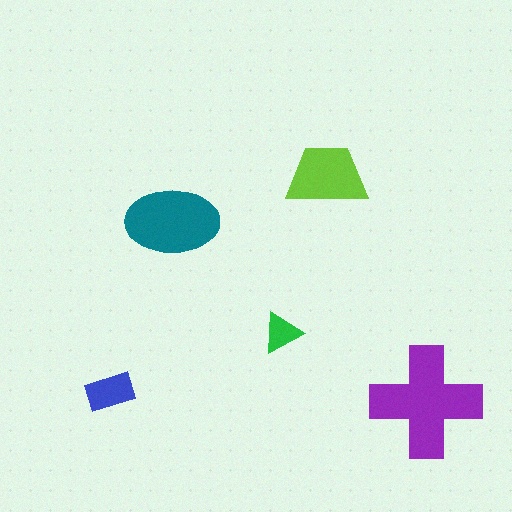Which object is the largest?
The purple cross.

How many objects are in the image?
There are 5 objects in the image.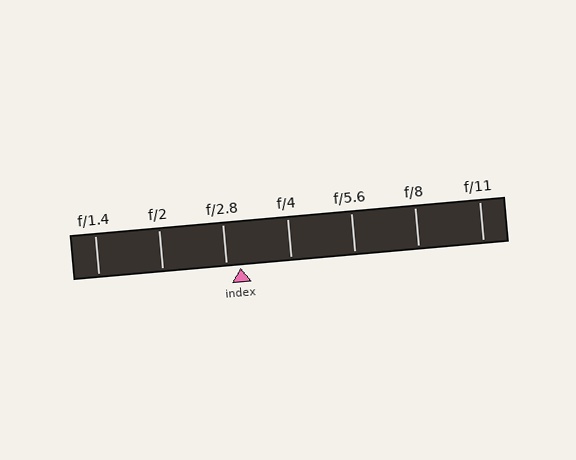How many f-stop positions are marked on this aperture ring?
There are 7 f-stop positions marked.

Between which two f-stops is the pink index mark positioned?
The index mark is between f/2.8 and f/4.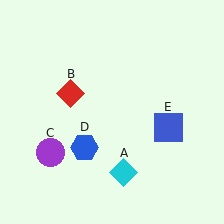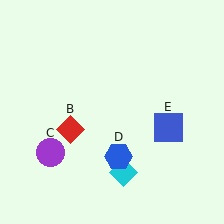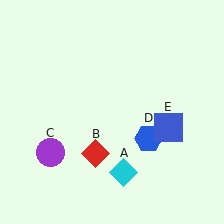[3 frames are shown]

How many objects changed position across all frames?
2 objects changed position: red diamond (object B), blue hexagon (object D).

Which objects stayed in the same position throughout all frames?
Cyan diamond (object A) and purple circle (object C) and blue square (object E) remained stationary.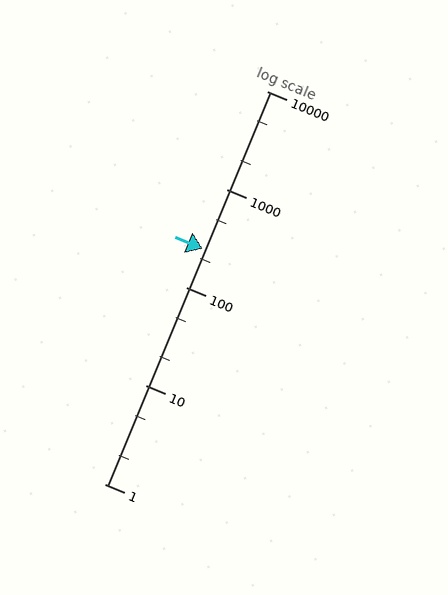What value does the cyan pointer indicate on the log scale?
The pointer indicates approximately 250.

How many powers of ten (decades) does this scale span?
The scale spans 4 decades, from 1 to 10000.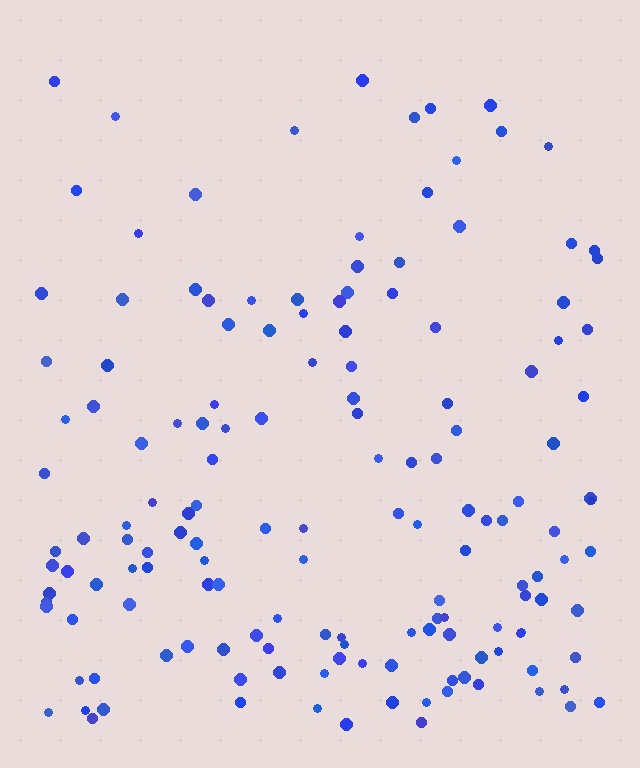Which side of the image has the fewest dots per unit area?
The top.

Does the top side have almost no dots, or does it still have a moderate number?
Still a moderate number, just noticeably fewer than the bottom.